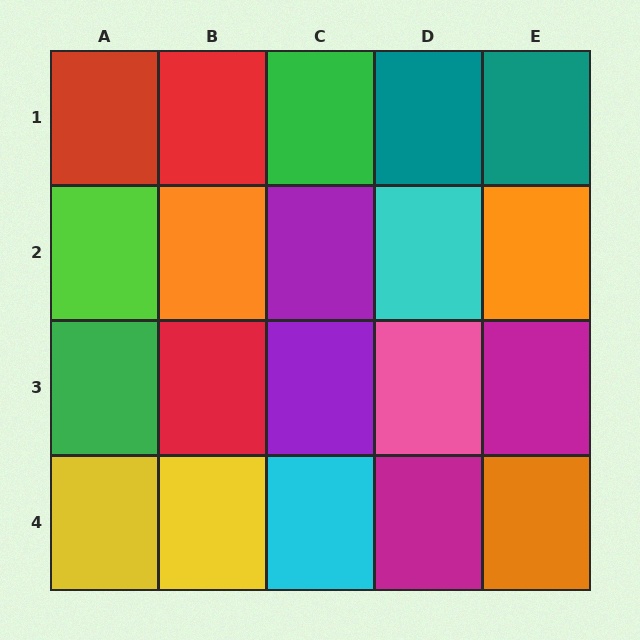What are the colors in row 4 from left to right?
Yellow, yellow, cyan, magenta, orange.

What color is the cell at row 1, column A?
Red.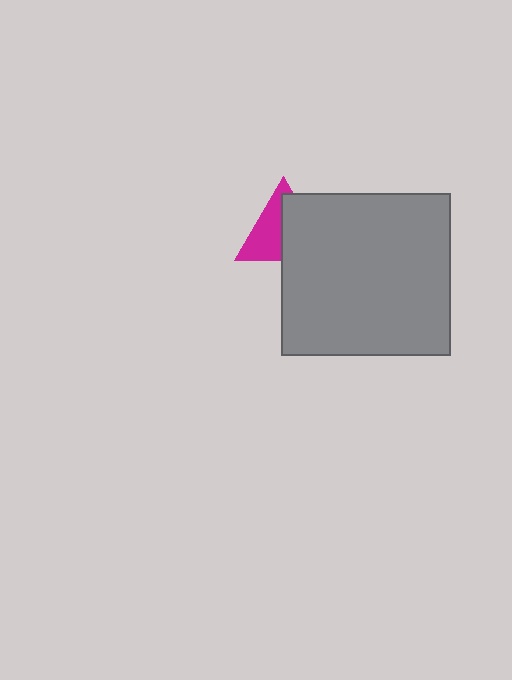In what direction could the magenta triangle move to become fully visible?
The magenta triangle could move left. That would shift it out from behind the gray rectangle entirely.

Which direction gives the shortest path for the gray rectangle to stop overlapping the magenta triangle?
Moving right gives the shortest separation.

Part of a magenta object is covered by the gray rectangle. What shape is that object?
It is a triangle.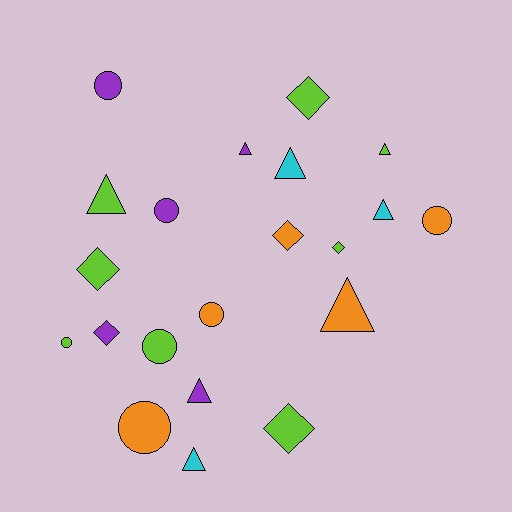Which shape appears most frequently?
Triangle, with 8 objects.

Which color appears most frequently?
Lime, with 8 objects.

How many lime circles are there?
There are 2 lime circles.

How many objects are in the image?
There are 21 objects.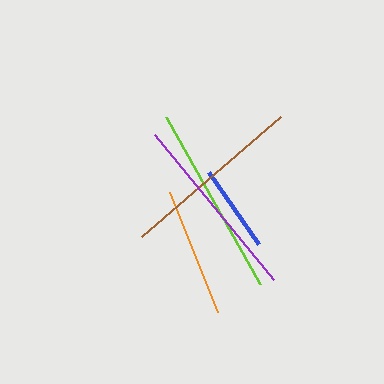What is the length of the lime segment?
The lime segment is approximately 191 pixels long.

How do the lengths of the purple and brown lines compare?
The purple and brown lines are approximately the same length.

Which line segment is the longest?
The lime line is the longest at approximately 191 pixels.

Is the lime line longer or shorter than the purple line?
The lime line is longer than the purple line.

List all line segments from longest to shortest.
From longest to shortest: lime, purple, brown, orange, blue.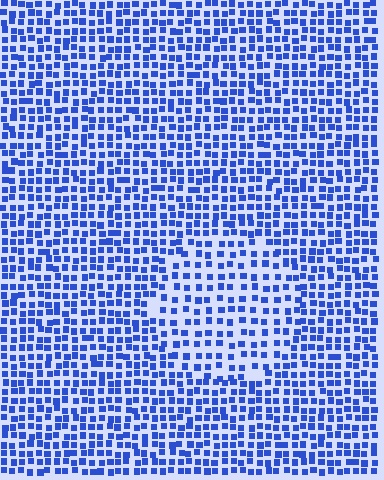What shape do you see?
I see a circle.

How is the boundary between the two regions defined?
The boundary is defined by a change in element density (approximately 1.6x ratio). All elements are the same color, size, and shape.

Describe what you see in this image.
The image contains small blue elements arranged at two different densities. A circle-shaped region is visible where the elements are less densely packed than the surrounding area.